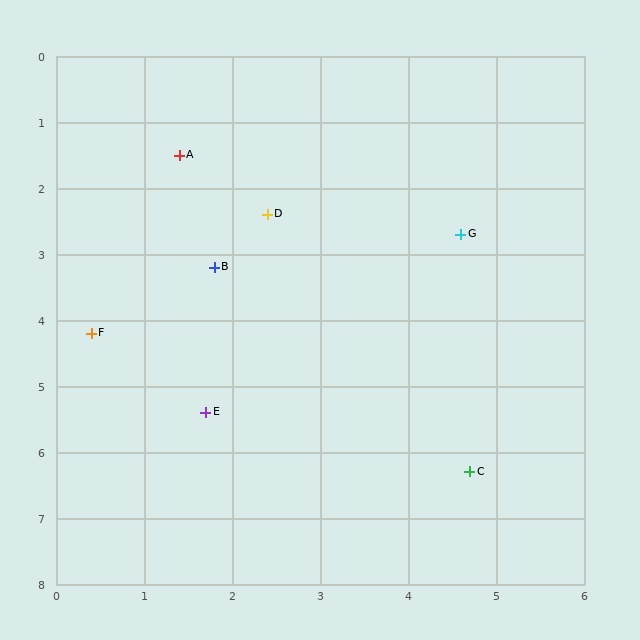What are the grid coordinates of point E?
Point E is at approximately (1.7, 5.4).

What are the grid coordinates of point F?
Point F is at approximately (0.4, 4.2).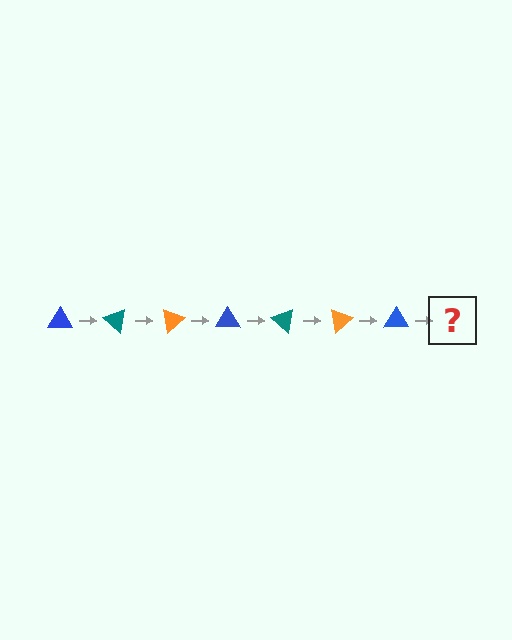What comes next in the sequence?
The next element should be a teal triangle, rotated 280 degrees from the start.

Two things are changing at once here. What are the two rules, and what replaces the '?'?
The two rules are that it rotates 40 degrees each step and the color cycles through blue, teal, and orange. The '?' should be a teal triangle, rotated 280 degrees from the start.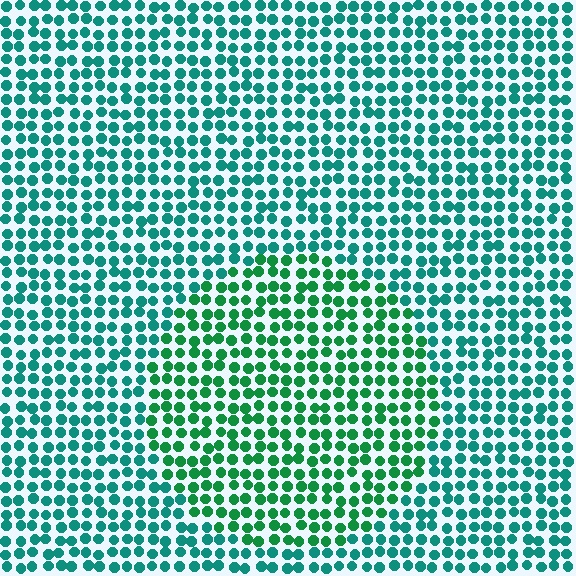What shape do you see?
I see a circle.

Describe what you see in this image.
The image is filled with small teal elements in a uniform arrangement. A circle-shaped region is visible where the elements are tinted to a slightly different hue, forming a subtle color boundary.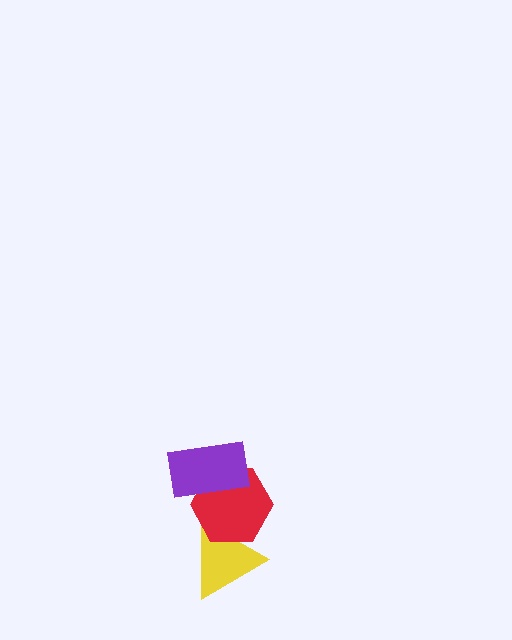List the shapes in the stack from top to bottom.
From top to bottom: the purple rectangle, the red hexagon, the yellow triangle.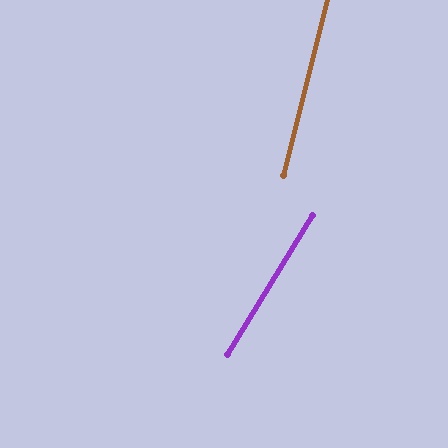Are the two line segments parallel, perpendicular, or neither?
Neither parallel nor perpendicular — they differ by about 17°.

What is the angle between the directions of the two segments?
Approximately 17 degrees.